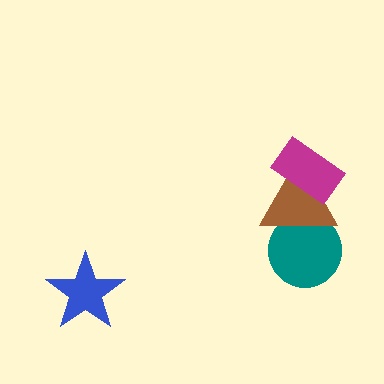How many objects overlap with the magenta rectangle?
1 object overlaps with the magenta rectangle.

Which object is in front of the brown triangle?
The magenta rectangle is in front of the brown triangle.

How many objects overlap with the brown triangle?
2 objects overlap with the brown triangle.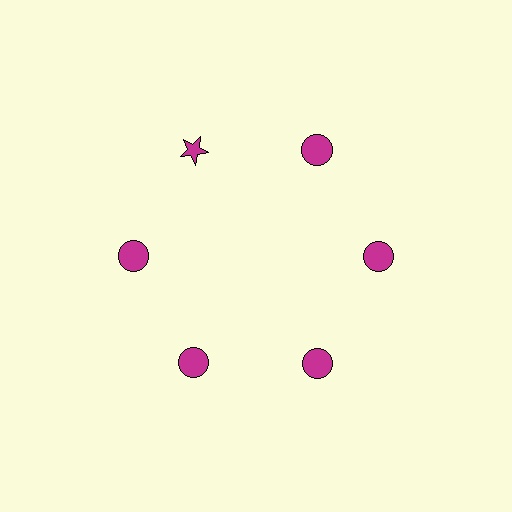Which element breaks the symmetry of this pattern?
The magenta star at roughly the 11 o'clock position breaks the symmetry. All other shapes are magenta circles.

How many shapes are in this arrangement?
There are 6 shapes arranged in a ring pattern.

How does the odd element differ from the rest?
It has a different shape: star instead of circle.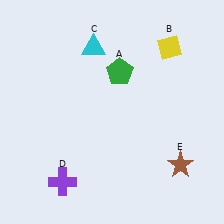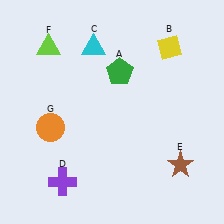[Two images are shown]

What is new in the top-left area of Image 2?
A lime triangle (F) was added in the top-left area of Image 2.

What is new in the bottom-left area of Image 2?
An orange circle (G) was added in the bottom-left area of Image 2.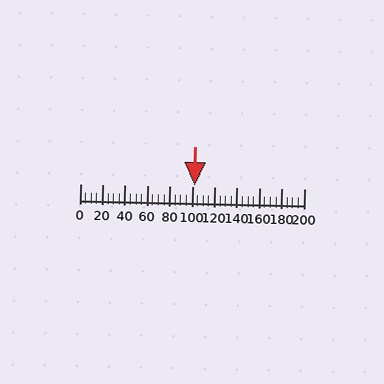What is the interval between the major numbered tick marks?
The major tick marks are spaced 20 units apart.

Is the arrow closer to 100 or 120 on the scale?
The arrow is closer to 100.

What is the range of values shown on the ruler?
The ruler shows values from 0 to 200.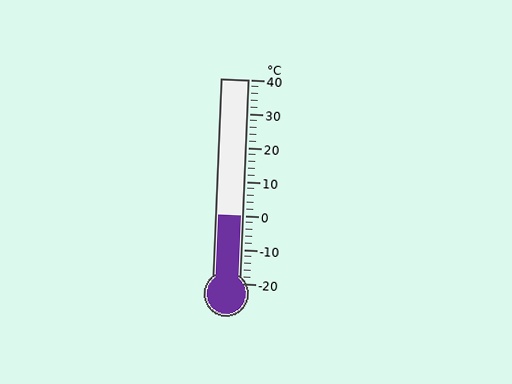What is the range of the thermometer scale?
The thermometer scale ranges from -20°C to 40°C.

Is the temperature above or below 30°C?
The temperature is below 30°C.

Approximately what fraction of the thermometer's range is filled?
The thermometer is filled to approximately 35% of its range.